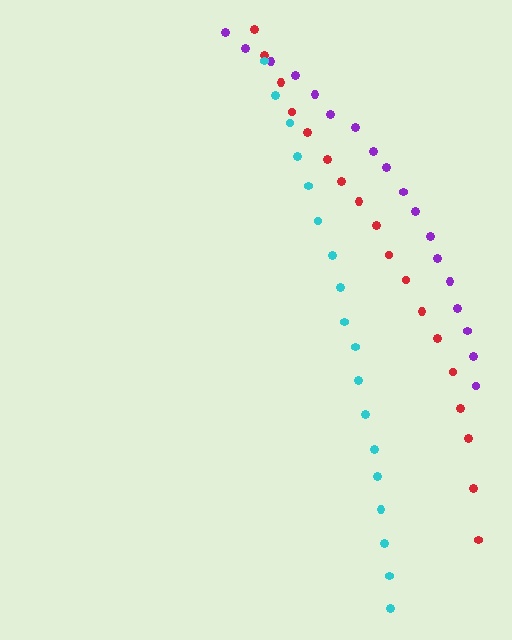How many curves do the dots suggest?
There are 3 distinct paths.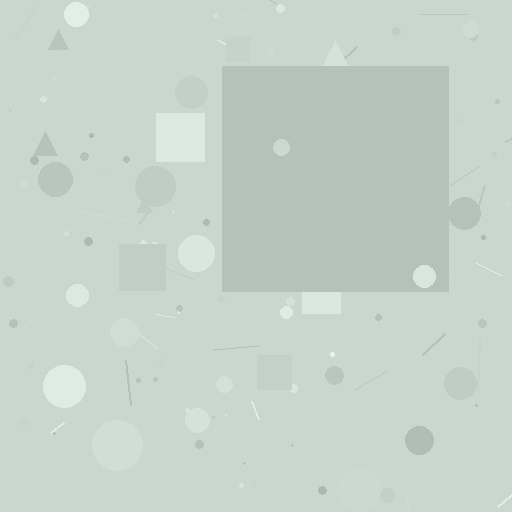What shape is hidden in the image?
A square is hidden in the image.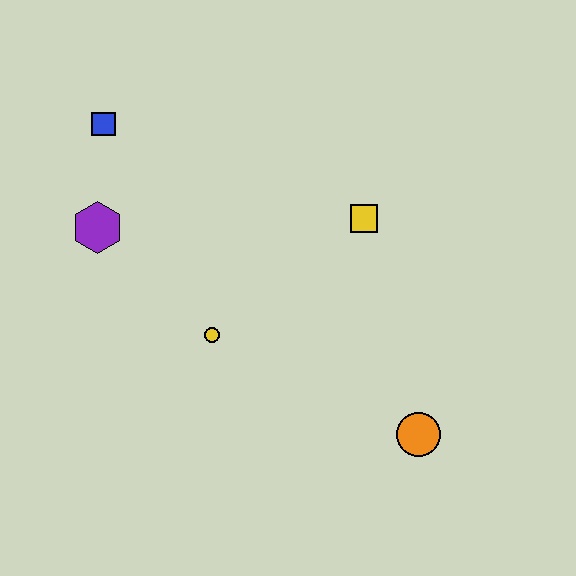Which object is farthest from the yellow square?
The blue square is farthest from the yellow square.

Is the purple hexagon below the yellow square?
Yes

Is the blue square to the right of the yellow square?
No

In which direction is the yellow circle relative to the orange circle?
The yellow circle is to the left of the orange circle.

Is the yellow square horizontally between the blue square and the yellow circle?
No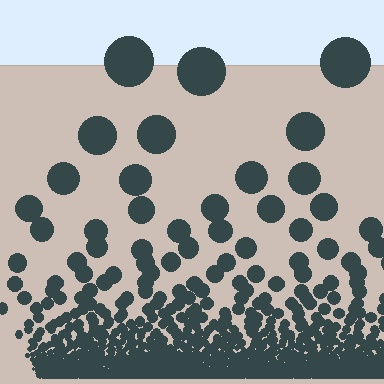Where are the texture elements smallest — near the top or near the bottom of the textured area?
Near the bottom.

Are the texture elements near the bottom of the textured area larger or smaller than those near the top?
Smaller. The gradient is inverted — elements near the bottom are smaller and denser.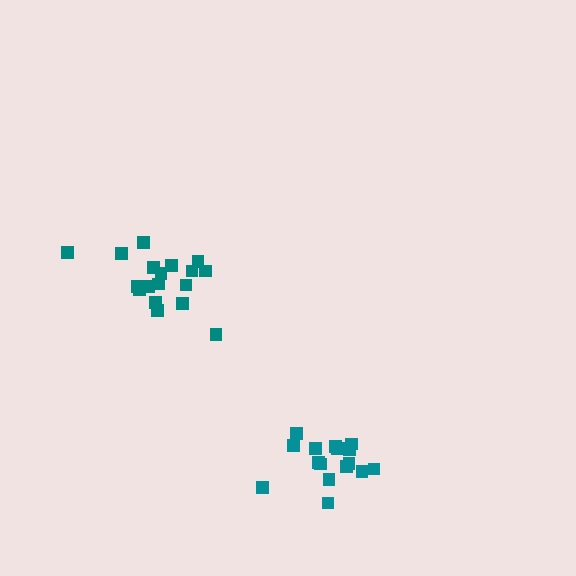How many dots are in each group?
Group 1: 18 dots, Group 2: 17 dots (35 total).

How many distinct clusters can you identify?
There are 2 distinct clusters.